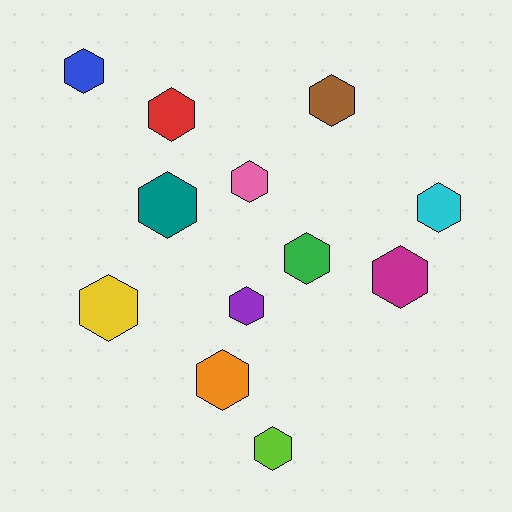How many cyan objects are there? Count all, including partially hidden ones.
There is 1 cyan object.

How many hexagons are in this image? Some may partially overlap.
There are 12 hexagons.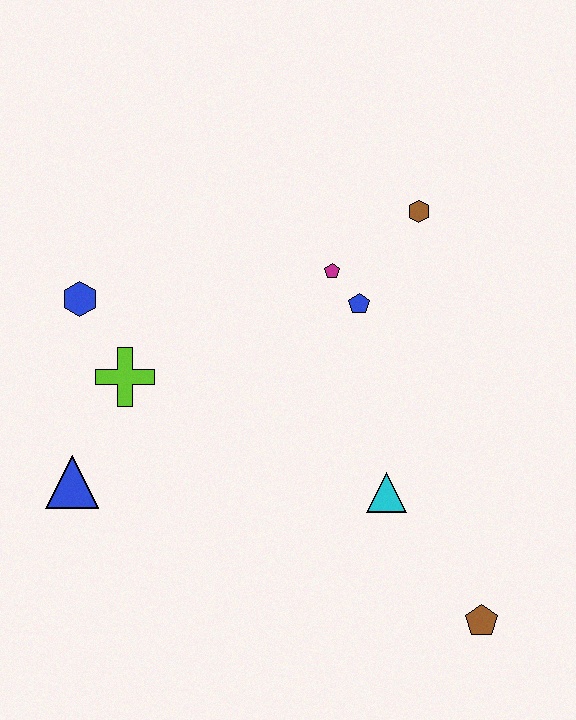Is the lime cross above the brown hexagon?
No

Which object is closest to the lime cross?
The blue hexagon is closest to the lime cross.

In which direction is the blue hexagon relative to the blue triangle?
The blue hexagon is above the blue triangle.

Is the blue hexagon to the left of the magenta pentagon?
Yes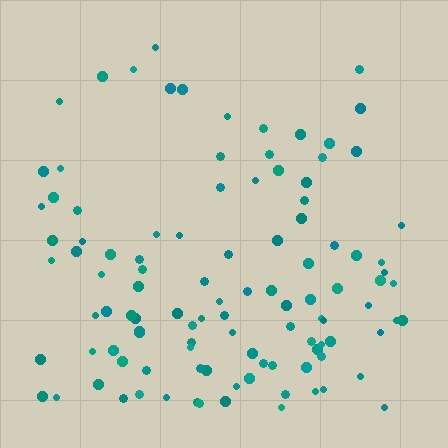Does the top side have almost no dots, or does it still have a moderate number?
Still a moderate number, just noticeably fewer than the bottom.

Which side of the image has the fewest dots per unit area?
The top.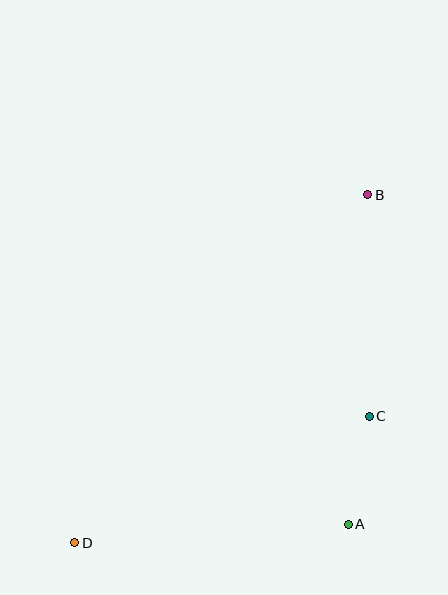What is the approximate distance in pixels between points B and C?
The distance between B and C is approximately 221 pixels.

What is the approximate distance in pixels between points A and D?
The distance between A and D is approximately 274 pixels.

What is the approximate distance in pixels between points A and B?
The distance between A and B is approximately 330 pixels.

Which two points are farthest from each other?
Points B and D are farthest from each other.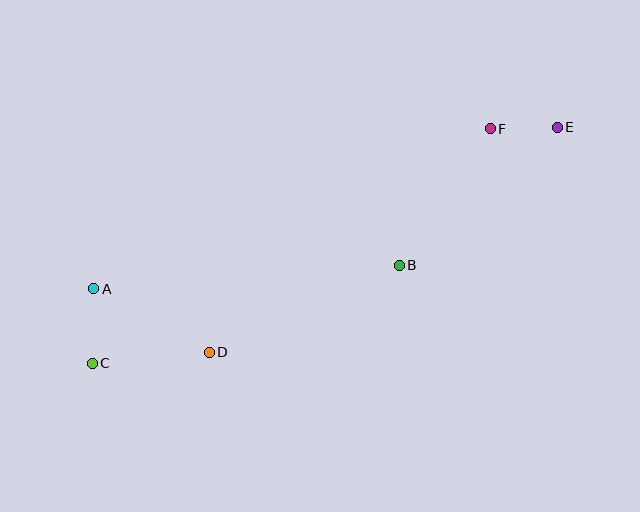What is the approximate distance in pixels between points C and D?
The distance between C and D is approximately 117 pixels.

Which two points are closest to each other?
Points E and F are closest to each other.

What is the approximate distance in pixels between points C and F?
The distance between C and F is approximately 462 pixels.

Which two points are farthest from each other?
Points C and E are farthest from each other.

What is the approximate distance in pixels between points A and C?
The distance between A and C is approximately 74 pixels.